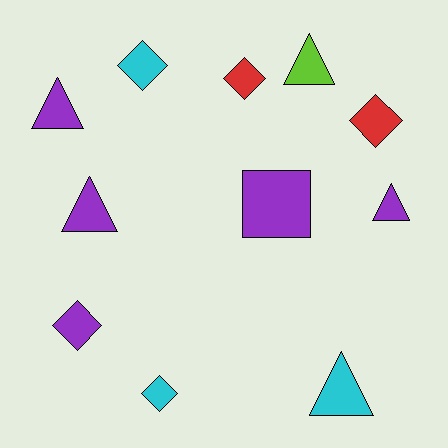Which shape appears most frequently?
Triangle, with 5 objects.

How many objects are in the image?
There are 11 objects.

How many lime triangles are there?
There is 1 lime triangle.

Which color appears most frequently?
Purple, with 5 objects.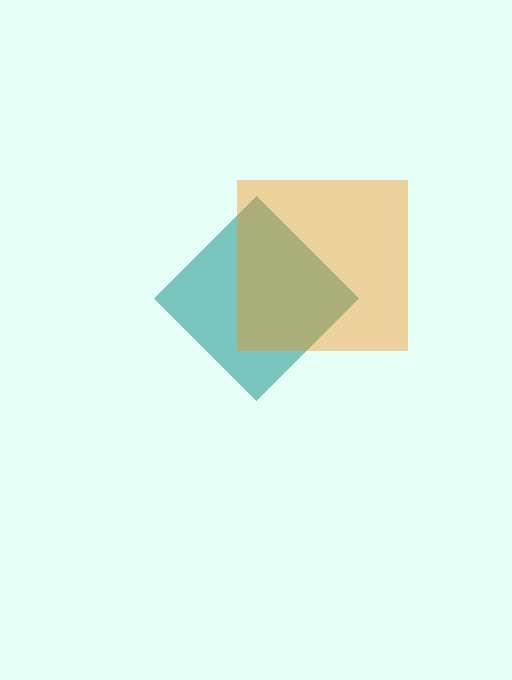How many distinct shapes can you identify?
There are 2 distinct shapes: a teal diamond, an orange square.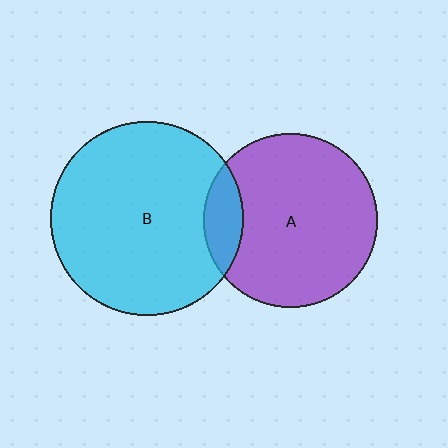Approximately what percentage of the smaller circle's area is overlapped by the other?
Approximately 15%.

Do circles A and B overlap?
Yes.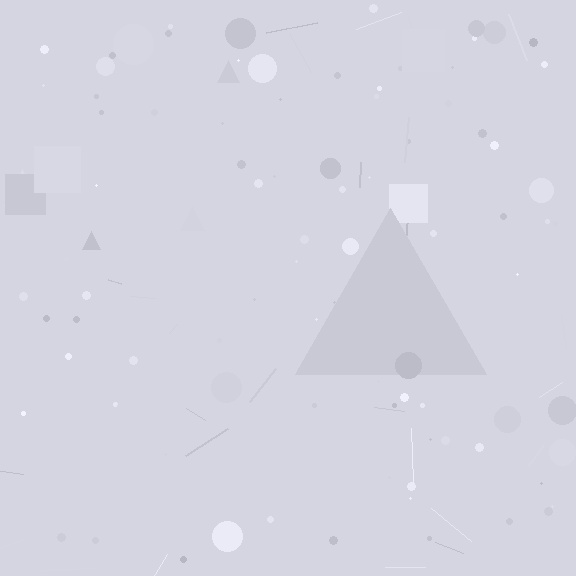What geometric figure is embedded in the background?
A triangle is embedded in the background.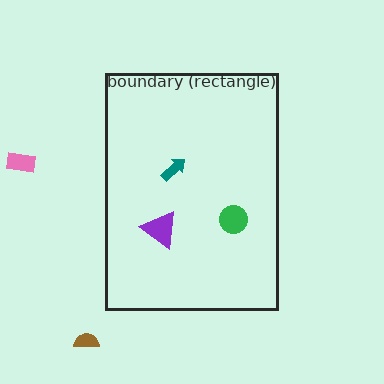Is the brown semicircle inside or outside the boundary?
Outside.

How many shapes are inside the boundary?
3 inside, 2 outside.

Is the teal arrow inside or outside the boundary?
Inside.